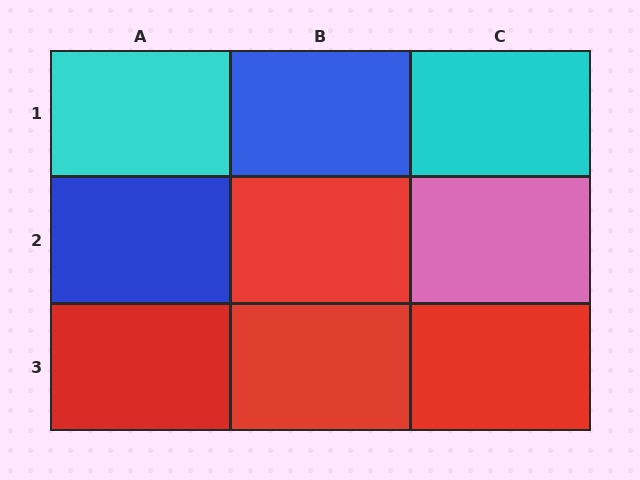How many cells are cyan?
2 cells are cyan.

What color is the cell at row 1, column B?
Blue.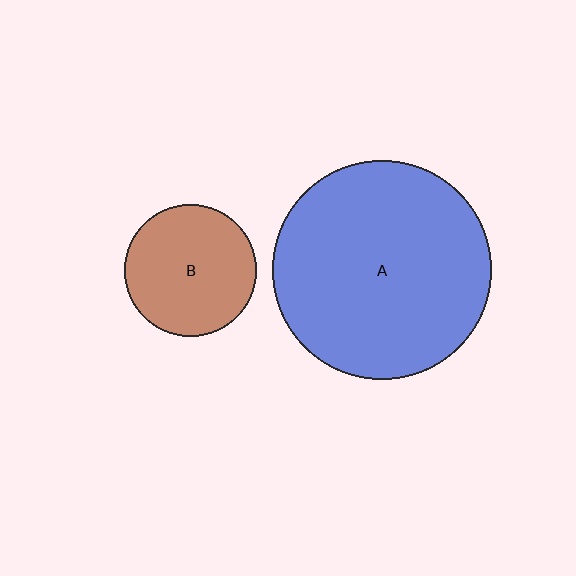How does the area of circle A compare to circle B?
Approximately 2.8 times.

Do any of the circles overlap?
No, none of the circles overlap.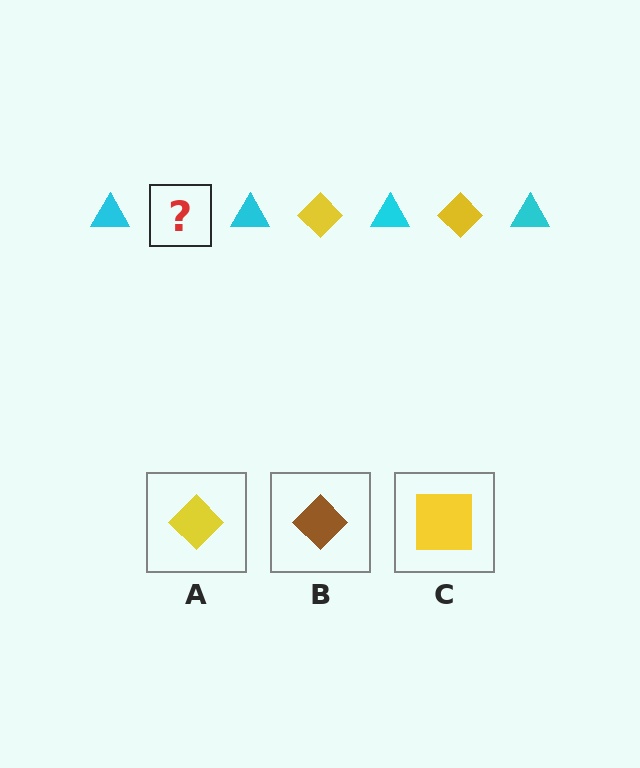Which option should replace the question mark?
Option A.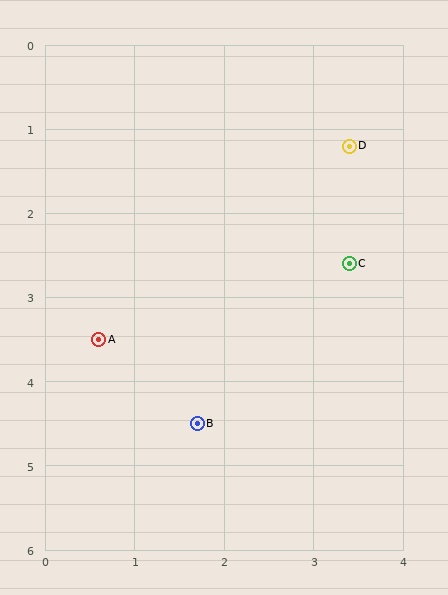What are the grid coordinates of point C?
Point C is at approximately (3.4, 2.6).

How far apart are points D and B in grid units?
Points D and B are about 3.7 grid units apart.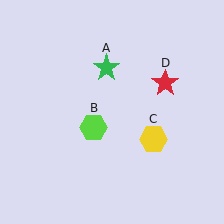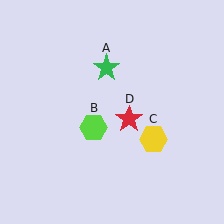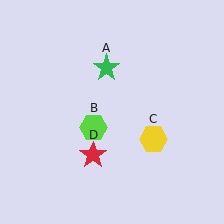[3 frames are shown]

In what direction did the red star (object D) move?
The red star (object D) moved down and to the left.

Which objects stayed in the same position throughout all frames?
Green star (object A) and lime hexagon (object B) and yellow hexagon (object C) remained stationary.